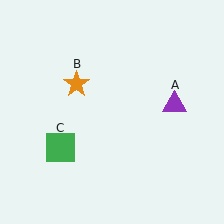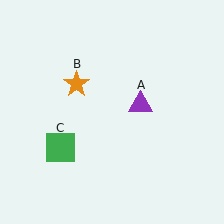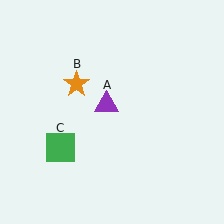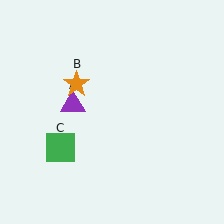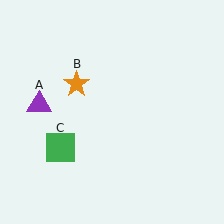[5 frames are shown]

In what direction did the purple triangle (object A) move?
The purple triangle (object A) moved left.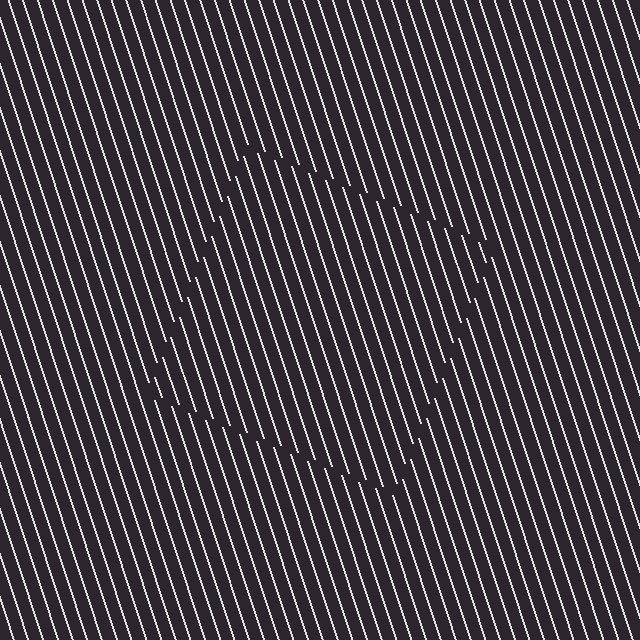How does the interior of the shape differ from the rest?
The interior of the shape contains the same grating, shifted by half a period — the contour is defined by the phase discontinuity where line-ends from the inner and outer gratings abut.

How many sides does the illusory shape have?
4 sides — the line-ends trace a square.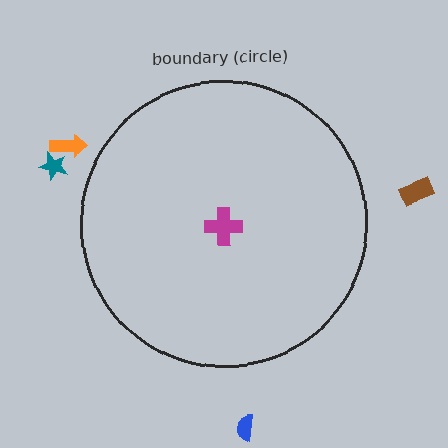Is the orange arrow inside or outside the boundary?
Outside.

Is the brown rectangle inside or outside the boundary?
Outside.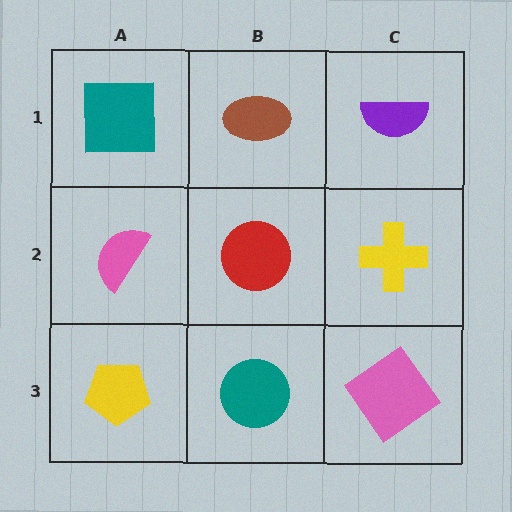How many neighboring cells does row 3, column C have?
2.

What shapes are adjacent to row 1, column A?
A pink semicircle (row 2, column A), a brown ellipse (row 1, column B).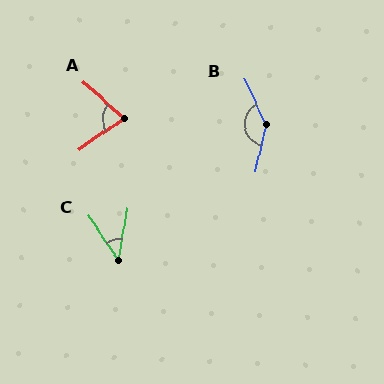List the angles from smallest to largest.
C (44°), A (76°), B (142°).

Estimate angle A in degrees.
Approximately 76 degrees.